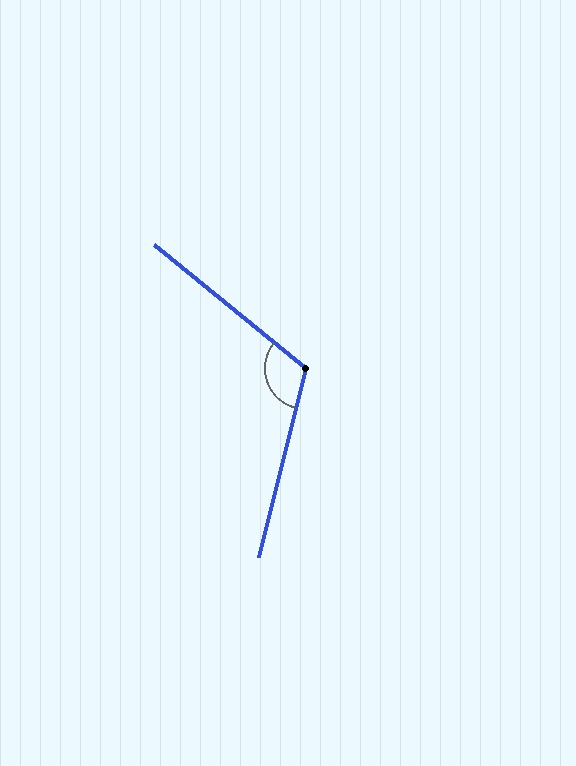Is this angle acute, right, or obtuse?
It is obtuse.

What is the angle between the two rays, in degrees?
Approximately 116 degrees.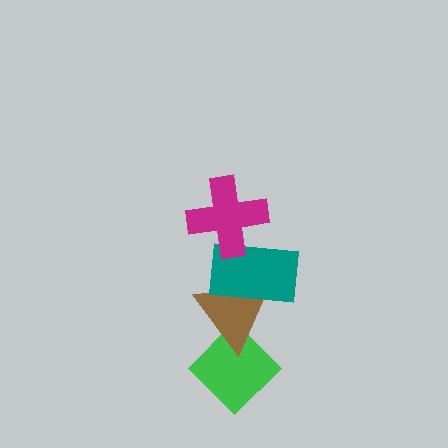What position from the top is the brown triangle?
The brown triangle is 3rd from the top.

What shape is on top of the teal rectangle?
The magenta cross is on top of the teal rectangle.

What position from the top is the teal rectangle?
The teal rectangle is 2nd from the top.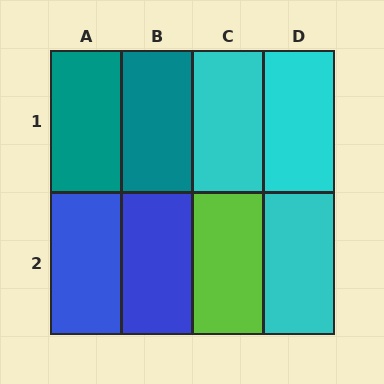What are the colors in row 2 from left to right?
Blue, blue, lime, cyan.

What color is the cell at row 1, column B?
Teal.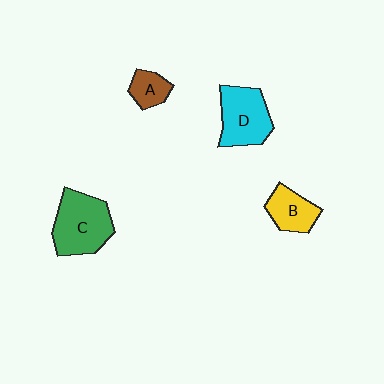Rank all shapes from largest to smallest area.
From largest to smallest: C (green), D (cyan), B (yellow), A (brown).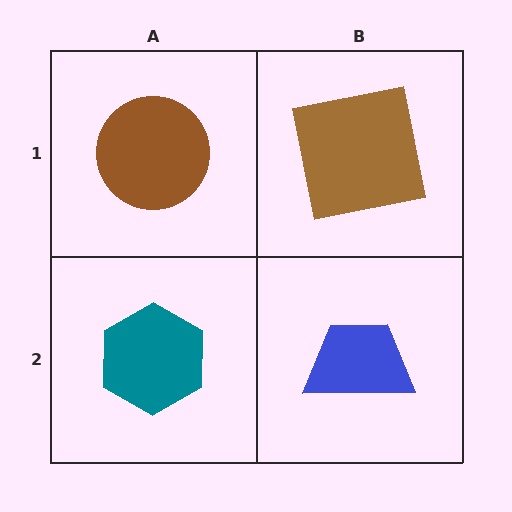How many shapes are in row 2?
2 shapes.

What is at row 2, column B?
A blue trapezoid.